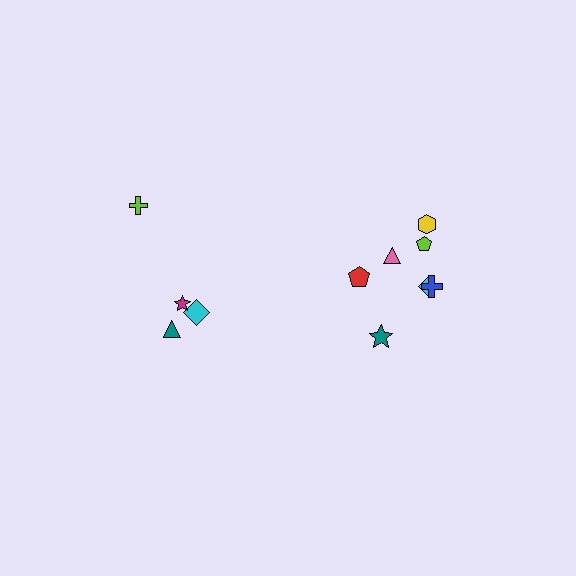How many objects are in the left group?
There are 4 objects.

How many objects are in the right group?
There are 7 objects.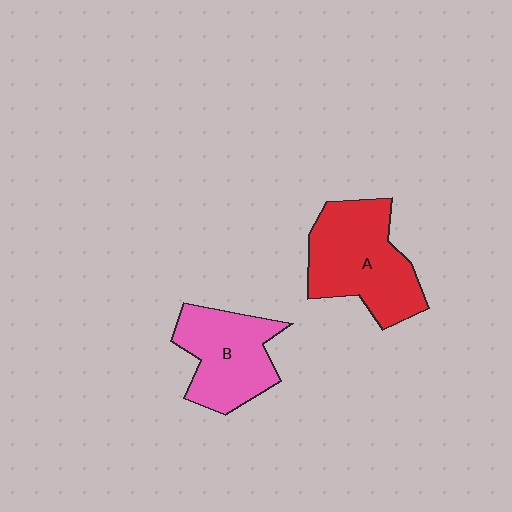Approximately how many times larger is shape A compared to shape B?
Approximately 1.2 times.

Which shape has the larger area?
Shape A (red).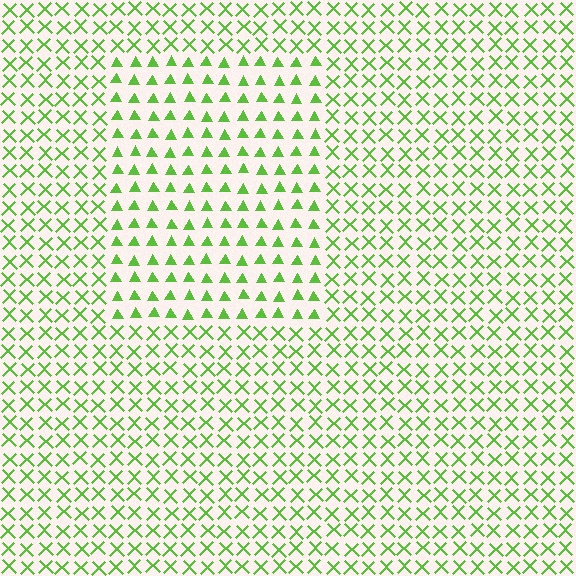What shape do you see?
I see a rectangle.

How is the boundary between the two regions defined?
The boundary is defined by a change in element shape: triangles inside vs. X marks outside. All elements share the same color and spacing.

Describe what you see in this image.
The image is filled with small lime elements arranged in a uniform grid. A rectangle-shaped region contains triangles, while the surrounding area contains X marks. The boundary is defined purely by the change in element shape.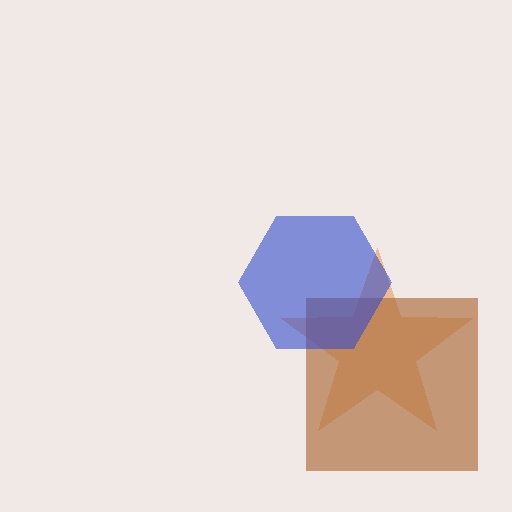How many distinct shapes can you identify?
There are 3 distinct shapes: an orange star, a brown square, a blue hexagon.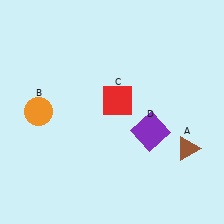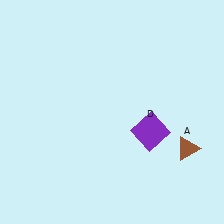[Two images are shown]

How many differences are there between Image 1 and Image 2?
There are 2 differences between the two images.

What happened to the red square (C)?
The red square (C) was removed in Image 2. It was in the top-right area of Image 1.